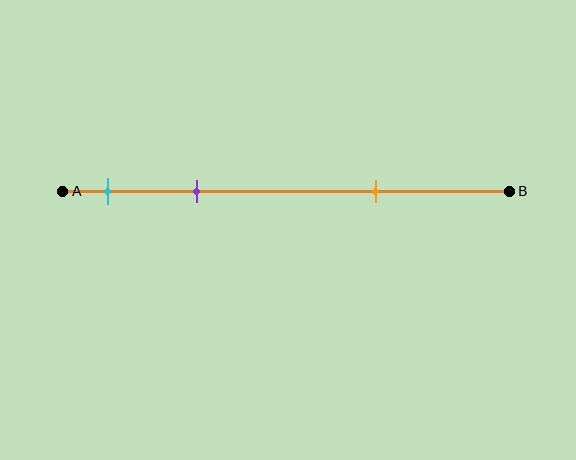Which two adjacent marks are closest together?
The cyan and purple marks are the closest adjacent pair.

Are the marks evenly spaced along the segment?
No, the marks are not evenly spaced.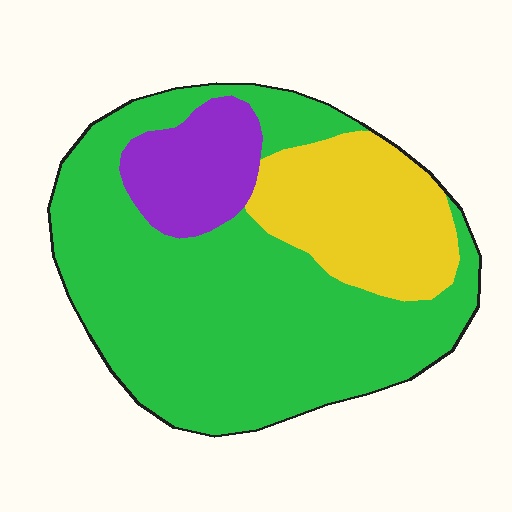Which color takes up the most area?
Green, at roughly 65%.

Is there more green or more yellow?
Green.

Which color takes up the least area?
Purple, at roughly 15%.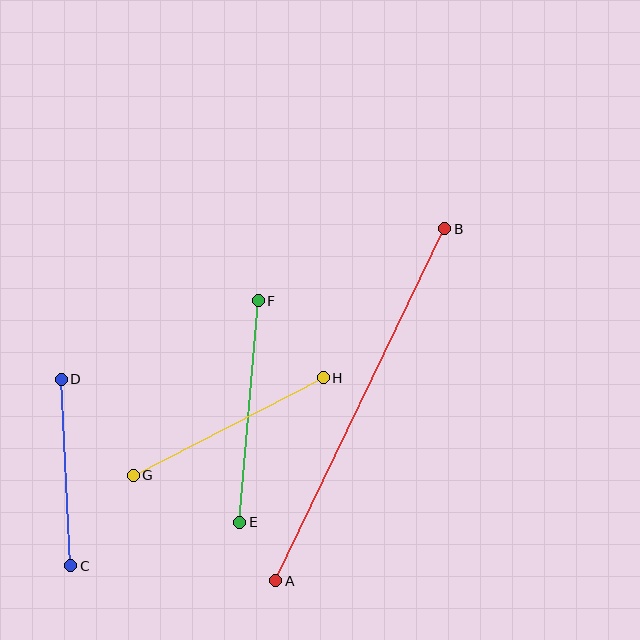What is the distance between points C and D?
The distance is approximately 187 pixels.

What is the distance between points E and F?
The distance is approximately 222 pixels.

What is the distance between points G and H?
The distance is approximately 214 pixels.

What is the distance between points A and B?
The distance is approximately 390 pixels.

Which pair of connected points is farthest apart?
Points A and B are farthest apart.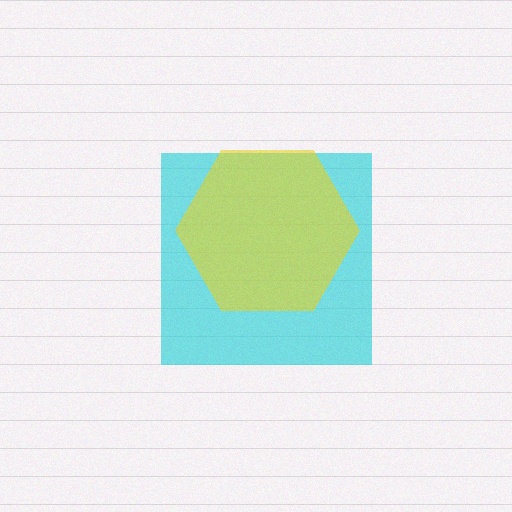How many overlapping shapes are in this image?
There are 2 overlapping shapes in the image.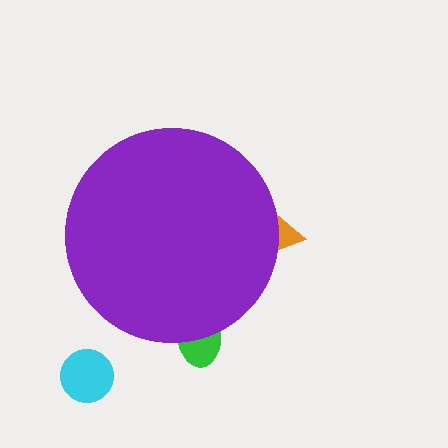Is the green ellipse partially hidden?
Yes, the green ellipse is partially hidden behind the purple circle.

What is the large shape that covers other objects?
A purple circle.